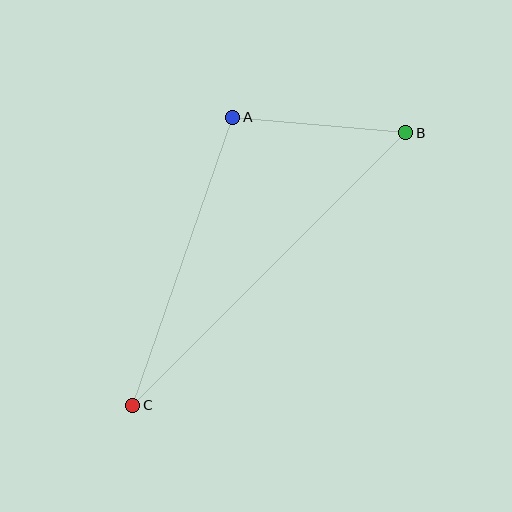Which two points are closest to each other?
Points A and B are closest to each other.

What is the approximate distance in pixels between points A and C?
The distance between A and C is approximately 305 pixels.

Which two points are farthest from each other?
Points B and C are farthest from each other.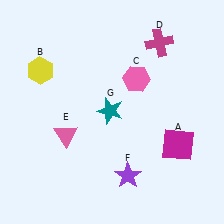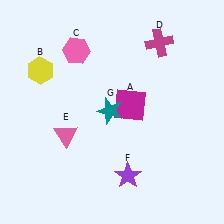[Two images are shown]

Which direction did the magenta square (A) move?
The magenta square (A) moved left.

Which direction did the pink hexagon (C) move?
The pink hexagon (C) moved left.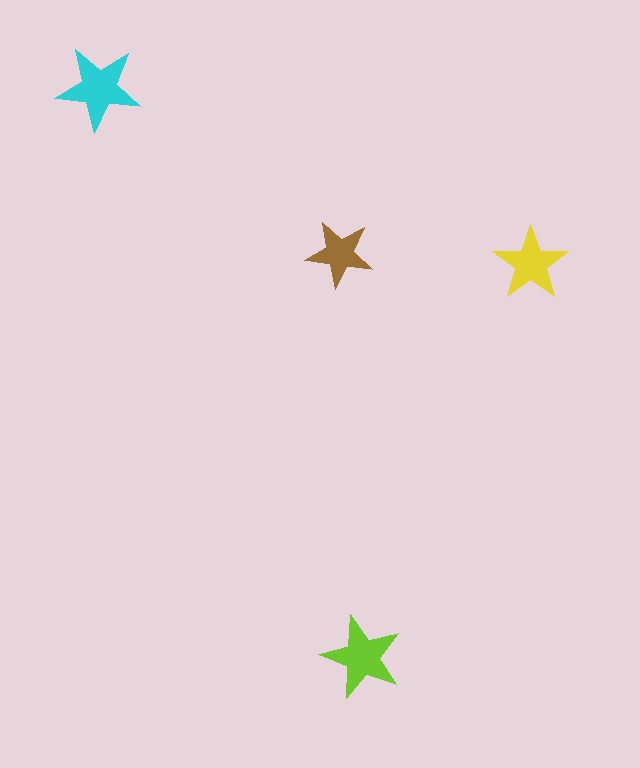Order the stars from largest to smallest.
the cyan one, the lime one, the yellow one, the brown one.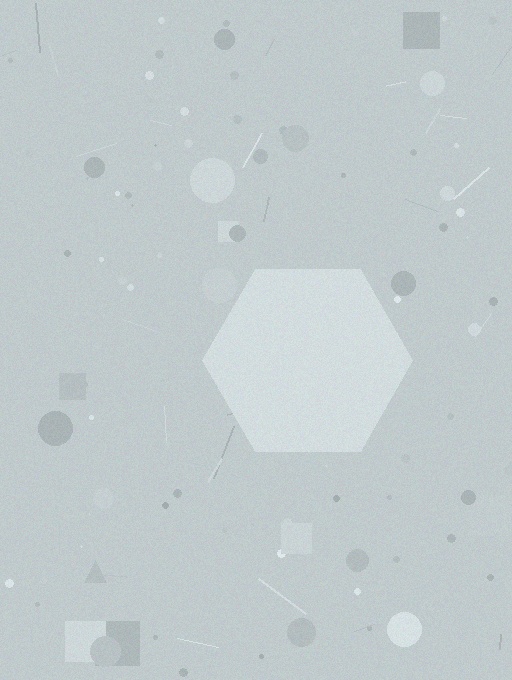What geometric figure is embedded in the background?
A hexagon is embedded in the background.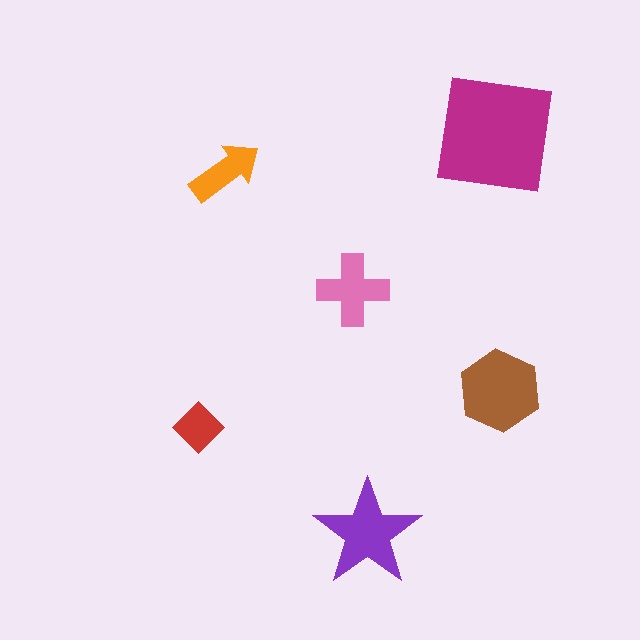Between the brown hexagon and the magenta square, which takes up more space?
The magenta square.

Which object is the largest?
The magenta square.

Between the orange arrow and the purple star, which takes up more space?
The purple star.